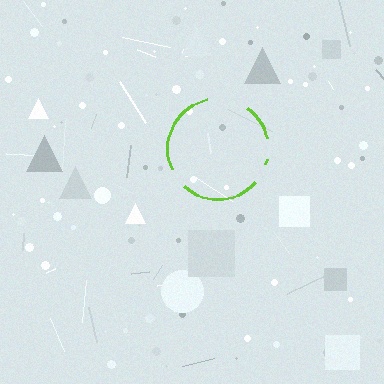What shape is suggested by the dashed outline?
The dashed outline suggests a circle.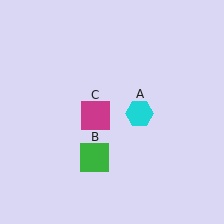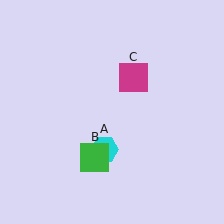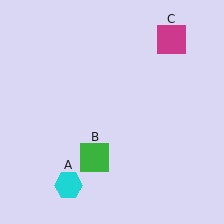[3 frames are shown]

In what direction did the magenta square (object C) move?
The magenta square (object C) moved up and to the right.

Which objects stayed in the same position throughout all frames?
Green square (object B) remained stationary.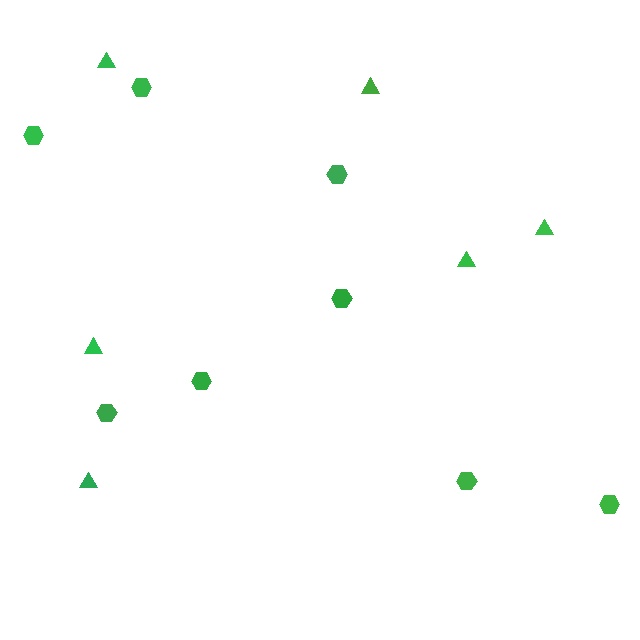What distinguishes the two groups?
There are 2 groups: one group of hexagons (8) and one group of triangles (6).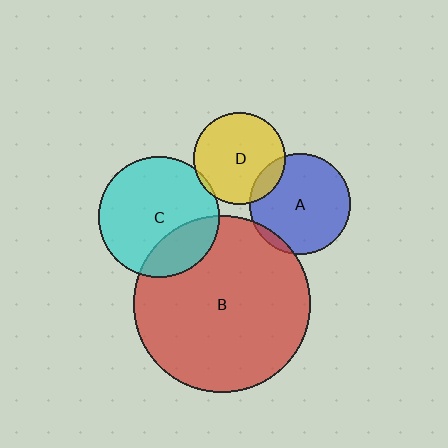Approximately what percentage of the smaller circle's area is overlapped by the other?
Approximately 25%.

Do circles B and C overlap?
Yes.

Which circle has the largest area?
Circle B (red).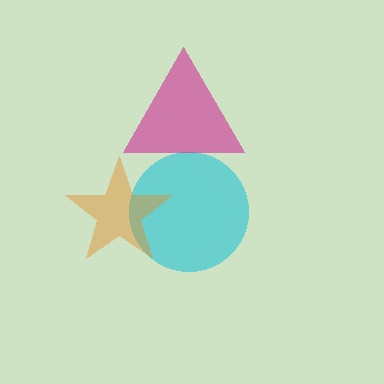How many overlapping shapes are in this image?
There are 3 overlapping shapes in the image.